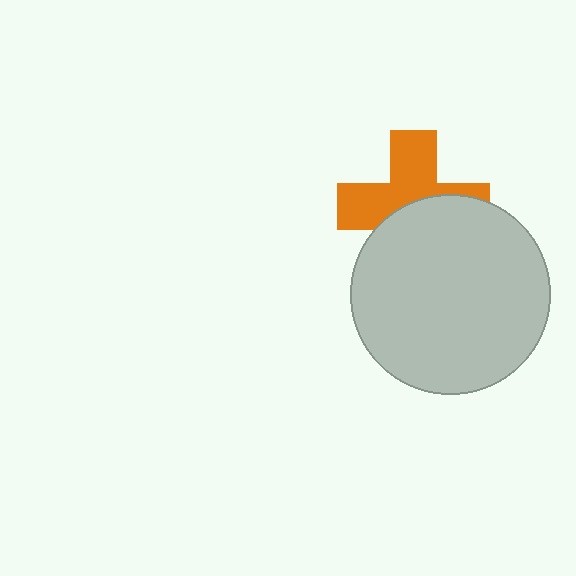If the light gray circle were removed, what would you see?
You would see the complete orange cross.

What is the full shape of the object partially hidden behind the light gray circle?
The partially hidden object is an orange cross.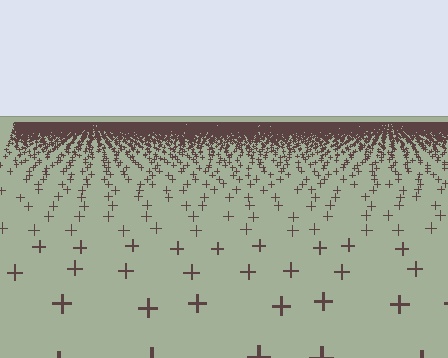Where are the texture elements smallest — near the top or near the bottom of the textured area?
Near the top.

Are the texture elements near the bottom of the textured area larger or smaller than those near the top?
Larger. Near the bottom, elements are closer to the viewer and appear at a bigger on-screen size.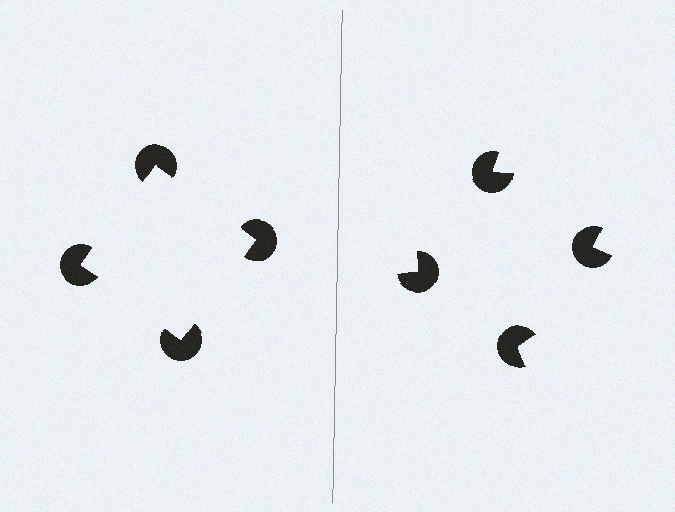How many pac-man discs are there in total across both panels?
8 — 4 on each side.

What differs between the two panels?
The pac-man discs are positioned identically on both sides; only the wedge orientations differ. On the left they align to a square; on the right they are misaligned.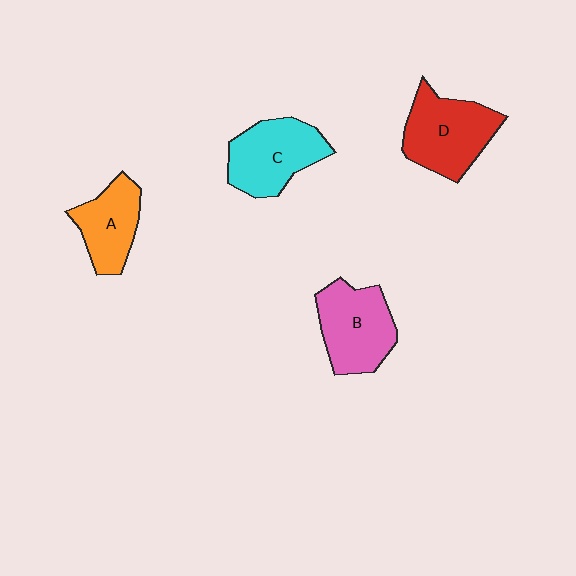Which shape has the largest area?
Shape D (red).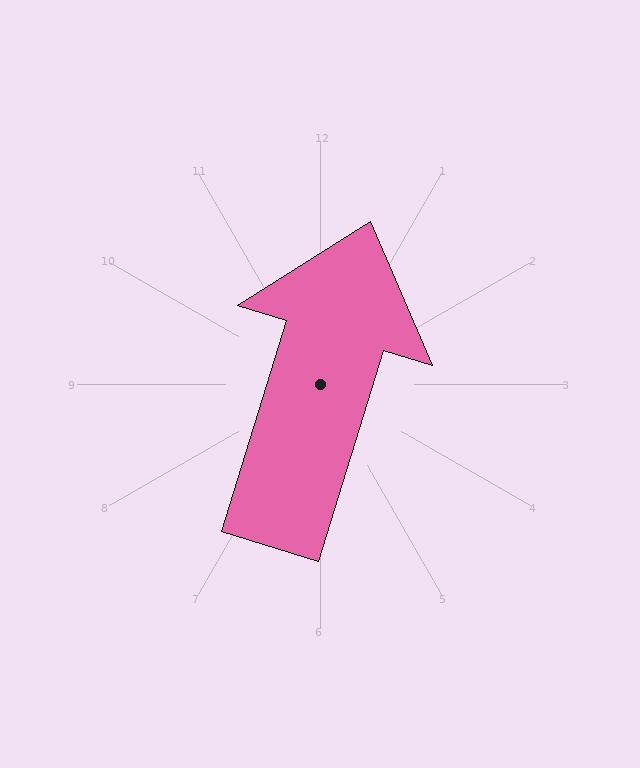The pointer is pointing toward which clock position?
Roughly 1 o'clock.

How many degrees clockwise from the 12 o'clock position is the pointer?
Approximately 17 degrees.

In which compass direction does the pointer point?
North.